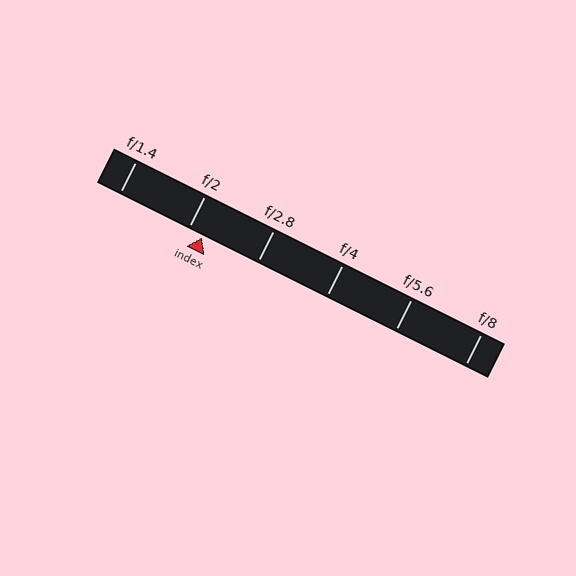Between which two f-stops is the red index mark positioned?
The index mark is between f/2 and f/2.8.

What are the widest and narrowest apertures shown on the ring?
The widest aperture shown is f/1.4 and the narrowest is f/8.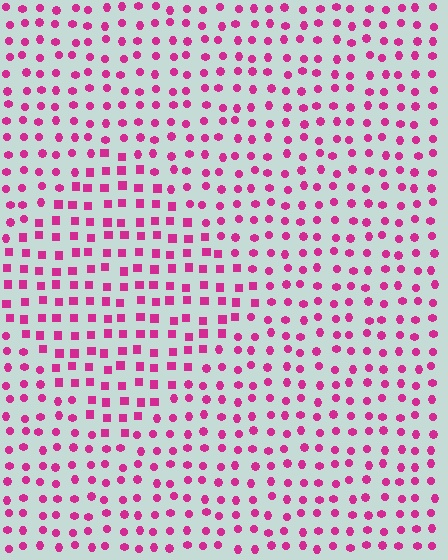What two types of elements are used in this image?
The image uses squares inside the diamond region and circles outside it.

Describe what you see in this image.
The image is filled with small magenta elements arranged in a uniform grid. A diamond-shaped region contains squares, while the surrounding area contains circles. The boundary is defined purely by the change in element shape.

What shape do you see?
I see a diamond.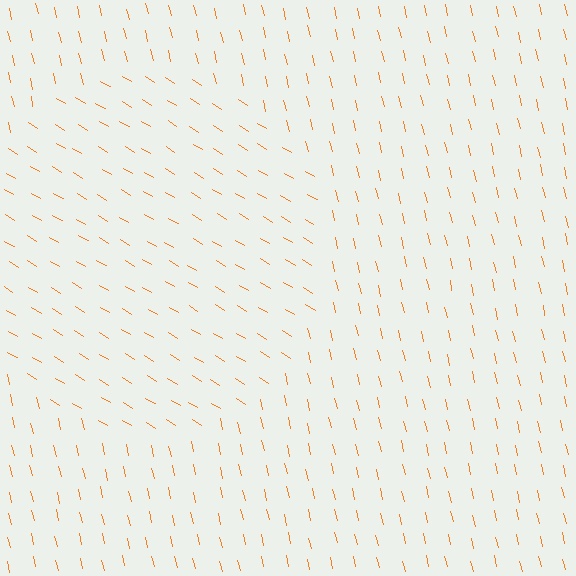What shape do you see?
I see a circle.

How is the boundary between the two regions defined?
The boundary is defined purely by a change in line orientation (approximately 45 degrees difference). All lines are the same color and thickness.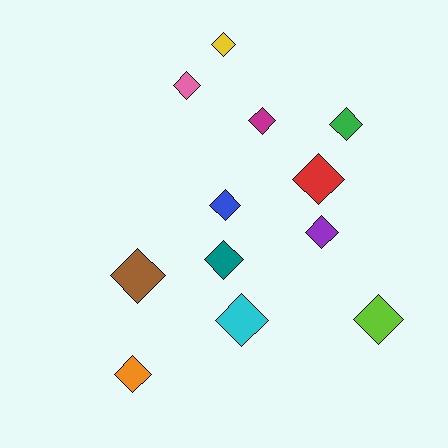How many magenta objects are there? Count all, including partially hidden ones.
There is 1 magenta object.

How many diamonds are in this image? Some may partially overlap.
There are 12 diamonds.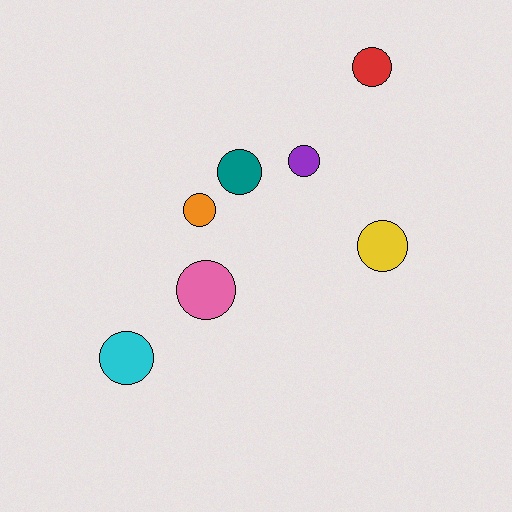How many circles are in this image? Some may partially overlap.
There are 7 circles.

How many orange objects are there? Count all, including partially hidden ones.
There is 1 orange object.